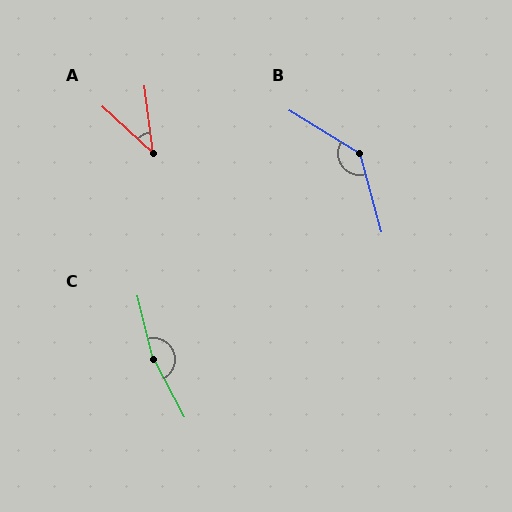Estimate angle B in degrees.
Approximately 137 degrees.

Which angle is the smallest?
A, at approximately 40 degrees.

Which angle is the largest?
C, at approximately 165 degrees.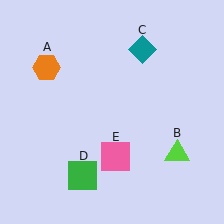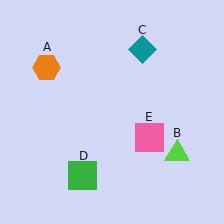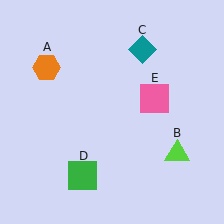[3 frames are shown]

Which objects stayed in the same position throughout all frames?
Orange hexagon (object A) and lime triangle (object B) and teal diamond (object C) and green square (object D) remained stationary.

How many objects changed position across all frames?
1 object changed position: pink square (object E).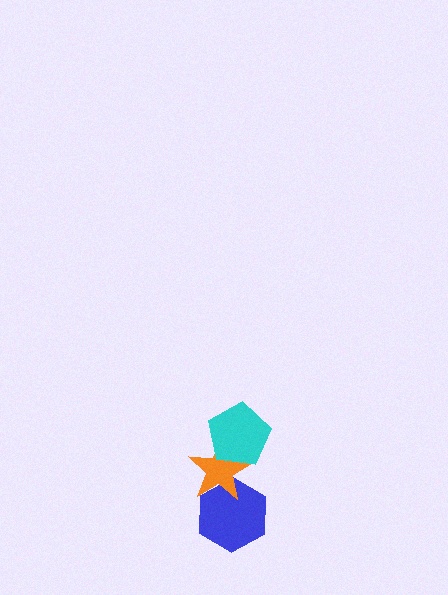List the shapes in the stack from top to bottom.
From top to bottom: the cyan pentagon, the orange star, the blue hexagon.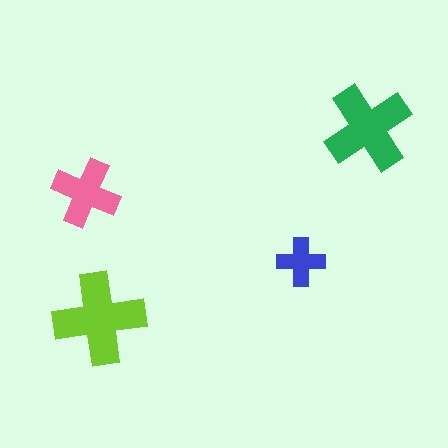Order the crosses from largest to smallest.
the lime one, the green one, the pink one, the blue one.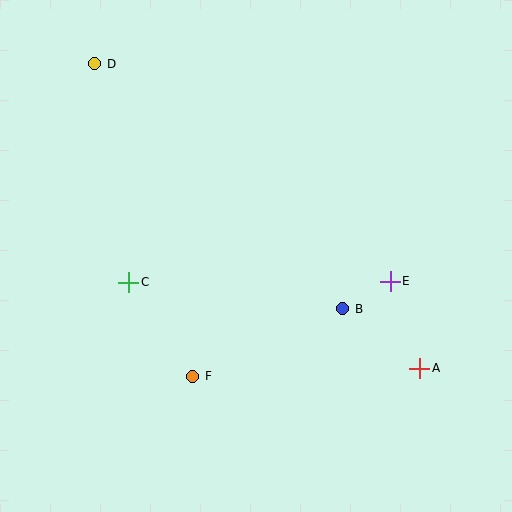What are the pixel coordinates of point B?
Point B is at (343, 309).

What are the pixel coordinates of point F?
Point F is at (193, 376).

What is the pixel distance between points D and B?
The distance between D and B is 349 pixels.